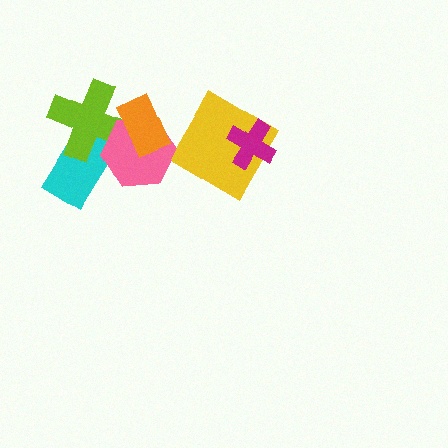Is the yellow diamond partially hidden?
Yes, it is partially covered by another shape.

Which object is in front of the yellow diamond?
The magenta cross is in front of the yellow diamond.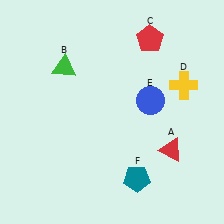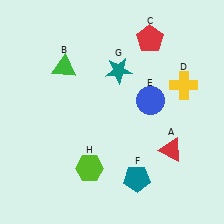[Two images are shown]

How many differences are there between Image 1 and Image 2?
There are 2 differences between the two images.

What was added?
A teal star (G), a lime hexagon (H) were added in Image 2.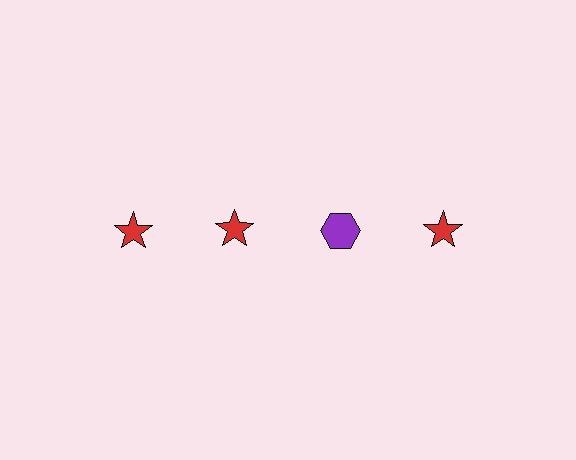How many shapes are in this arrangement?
There are 4 shapes arranged in a grid pattern.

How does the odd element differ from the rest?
It differs in both color (purple instead of red) and shape (hexagon instead of star).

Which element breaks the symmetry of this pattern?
The purple hexagon in the top row, center column breaks the symmetry. All other shapes are red stars.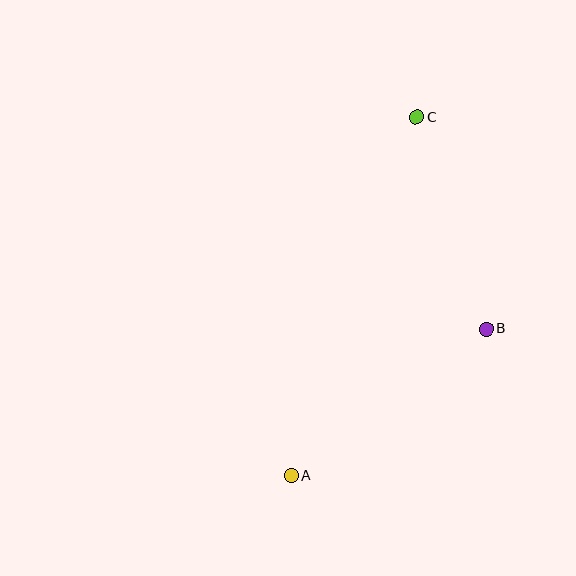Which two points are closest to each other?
Points B and C are closest to each other.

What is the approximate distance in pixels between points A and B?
The distance between A and B is approximately 244 pixels.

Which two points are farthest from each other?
Points A and C are farthest from each other.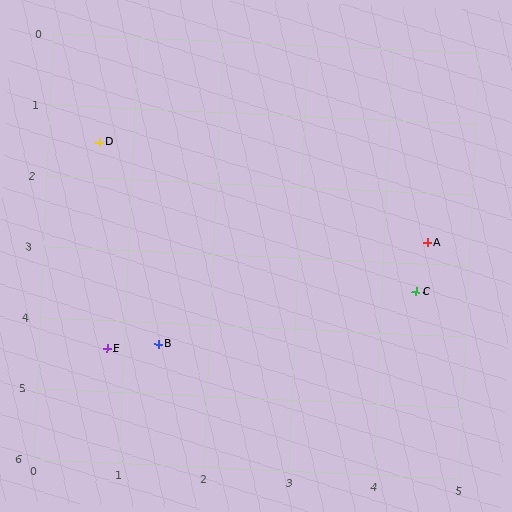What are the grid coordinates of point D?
Point D is at approximately (0.6, 1.5).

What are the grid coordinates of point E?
Point E is at approximately (0.8, 4.4).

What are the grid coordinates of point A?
Point A is at approximately (4.5, 2.7).